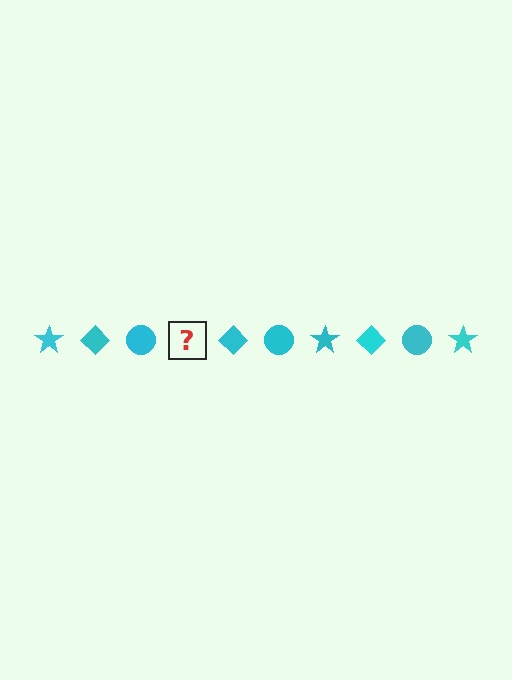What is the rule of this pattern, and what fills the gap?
The rule is that the pattern cycles through star, diamond, circle shapes in cyan. The gap should be filled with a cyan star.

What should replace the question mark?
The question mark should be replaced with a cyan star.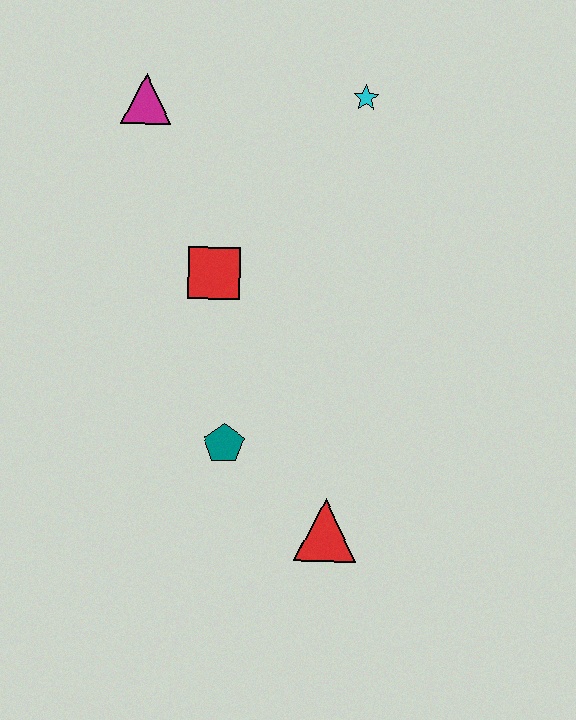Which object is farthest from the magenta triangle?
The red triangle is farthest from the magenta triangle.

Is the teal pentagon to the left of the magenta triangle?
No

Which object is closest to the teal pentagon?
The red triangle is closest to the teal pentagon.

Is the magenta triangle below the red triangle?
No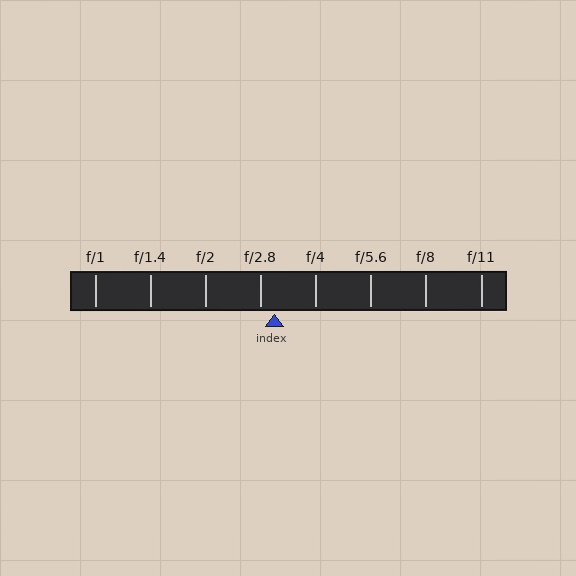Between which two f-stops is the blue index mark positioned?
The index mark is between f/2.8 and f/4.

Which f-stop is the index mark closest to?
The index mark is closest to f/2.8.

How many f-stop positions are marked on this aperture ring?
There are 8 f-stop positions marked.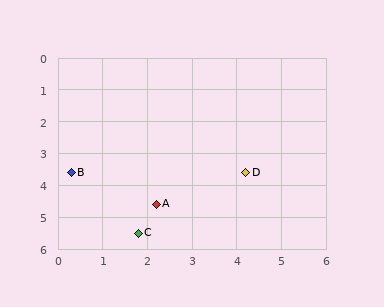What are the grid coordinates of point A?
Point A is at approximately (2.2, 4.6).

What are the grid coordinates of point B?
Point B is at approximately (0.3, 3.6).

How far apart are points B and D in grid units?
Points B and D are about 3.9 grid units apart.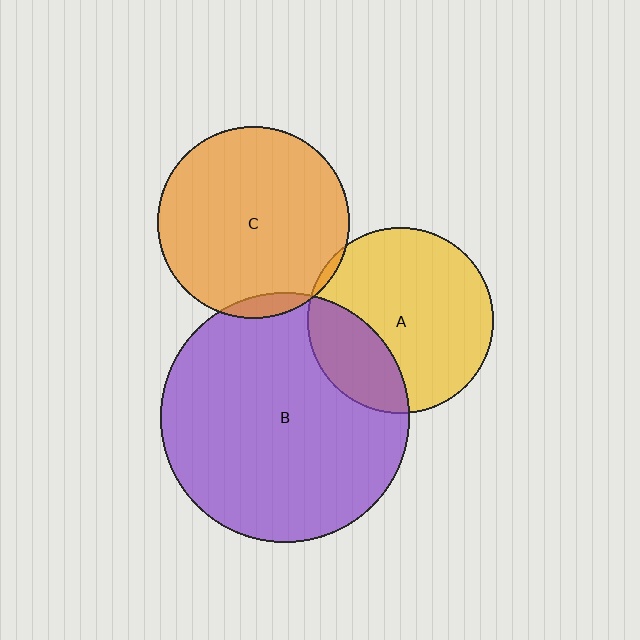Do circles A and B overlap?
Yes.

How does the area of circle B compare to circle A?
Approximately 1.8 times.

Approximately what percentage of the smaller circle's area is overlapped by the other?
Approximately 25%.